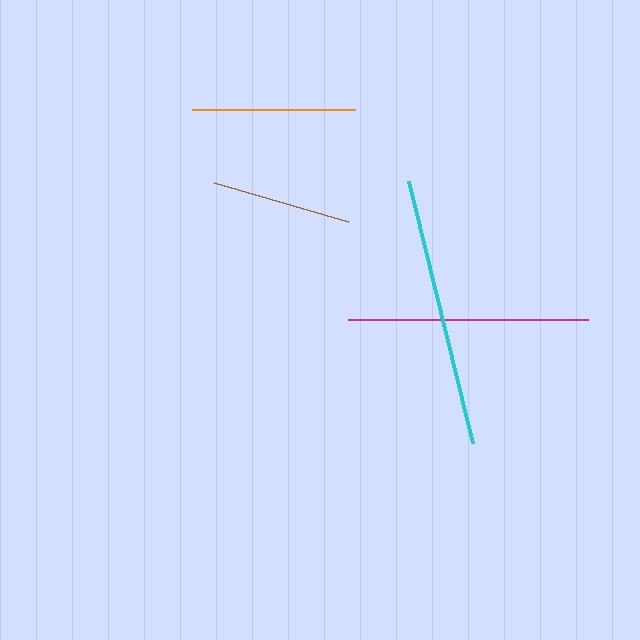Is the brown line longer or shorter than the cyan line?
The cyan line is longer than the brown line.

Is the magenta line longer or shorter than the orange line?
The magenta line is longer than the orange line.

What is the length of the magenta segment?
The magenta segment is approximately 240 pixels long.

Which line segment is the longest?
The cyan line is the longest at approximately 270 pixels.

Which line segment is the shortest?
The brown line is the shortest at approximately 139 pixels.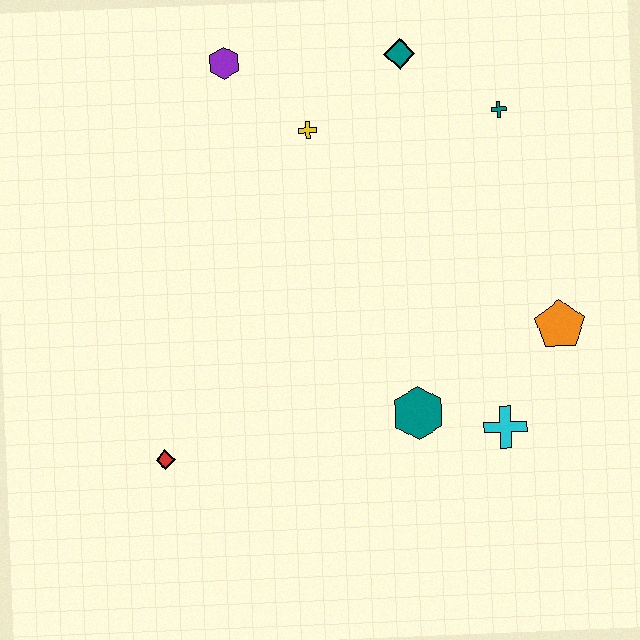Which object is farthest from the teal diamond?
The red diamond is farthest from the teal diamond.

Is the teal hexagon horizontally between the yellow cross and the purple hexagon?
No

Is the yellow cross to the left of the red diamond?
No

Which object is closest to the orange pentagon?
The cyan cross is closest to the orange pentagon.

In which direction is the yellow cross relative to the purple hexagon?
The yellow cross is to the right of the purple hexagon.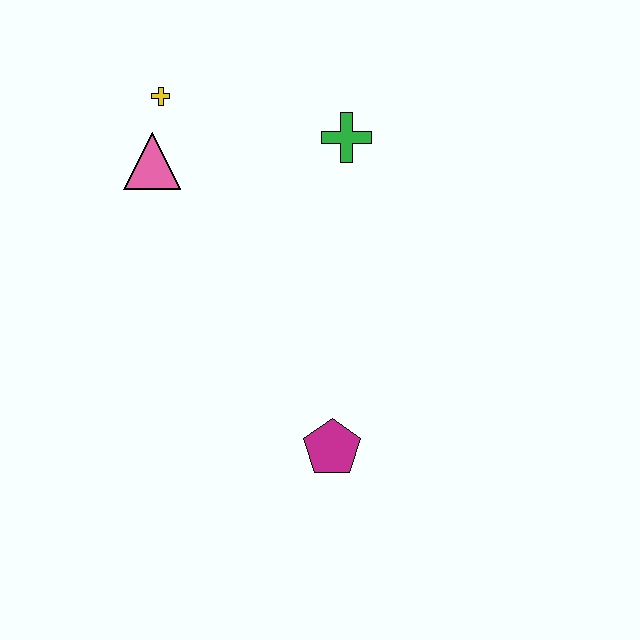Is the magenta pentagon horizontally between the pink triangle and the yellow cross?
No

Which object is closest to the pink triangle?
The yellow cross is closest to the pink triangle.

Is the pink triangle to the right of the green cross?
No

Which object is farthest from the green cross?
The magenta pentagon is farthest from the green cross.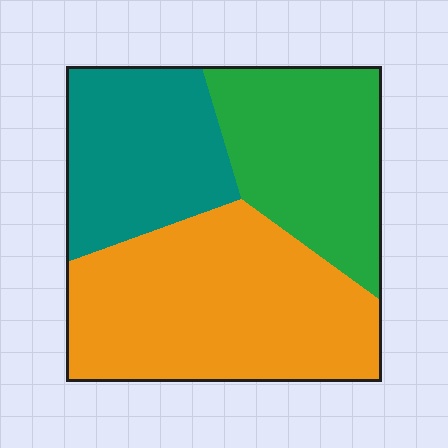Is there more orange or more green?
Orange.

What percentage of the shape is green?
Green takes up between a quarter and a half of the shape.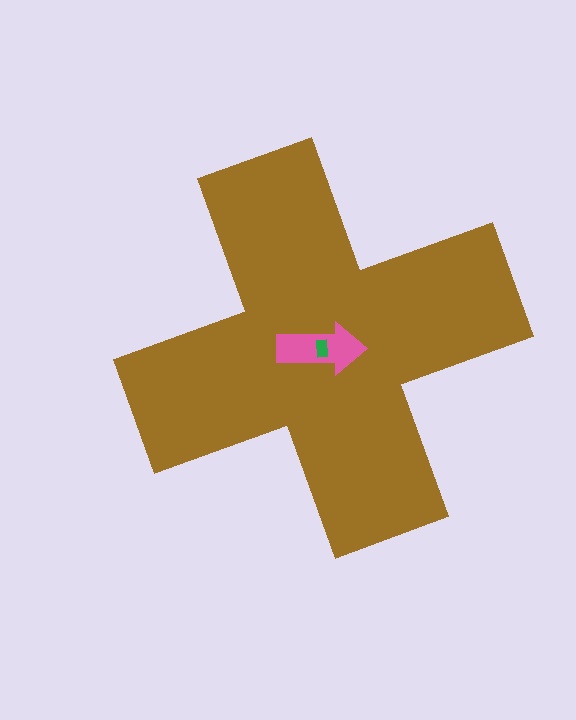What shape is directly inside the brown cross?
The pink arrow.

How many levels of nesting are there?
3.